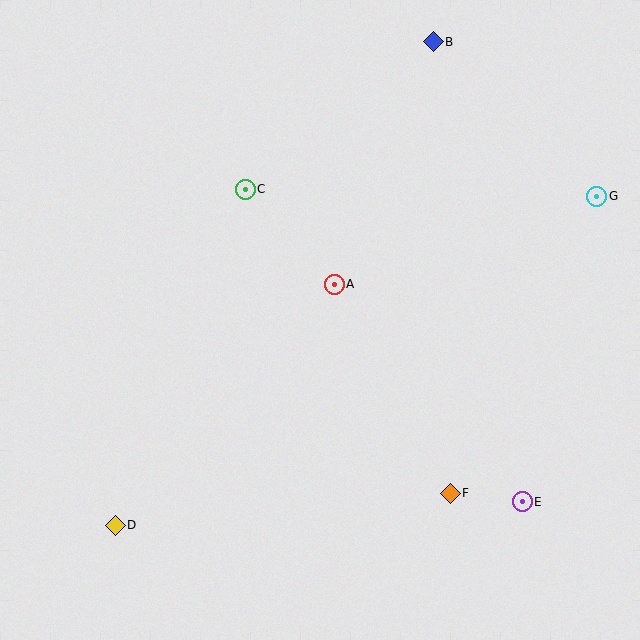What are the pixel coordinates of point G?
Point G is at (597, 197).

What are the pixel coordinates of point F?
Point F is at (450, 493).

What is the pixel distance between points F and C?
The distance between F and C is 367 pixels.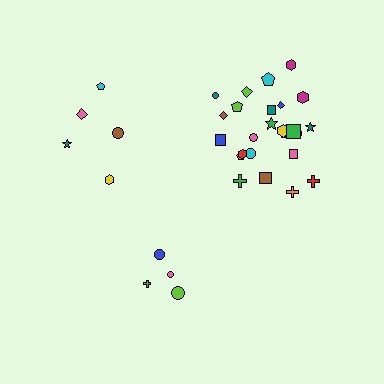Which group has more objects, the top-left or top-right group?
The top-right group.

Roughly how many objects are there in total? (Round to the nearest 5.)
Roughly 35 objects in total.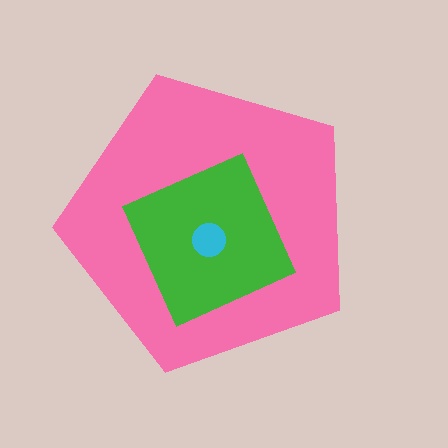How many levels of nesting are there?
3.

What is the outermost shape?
The pink pentagon.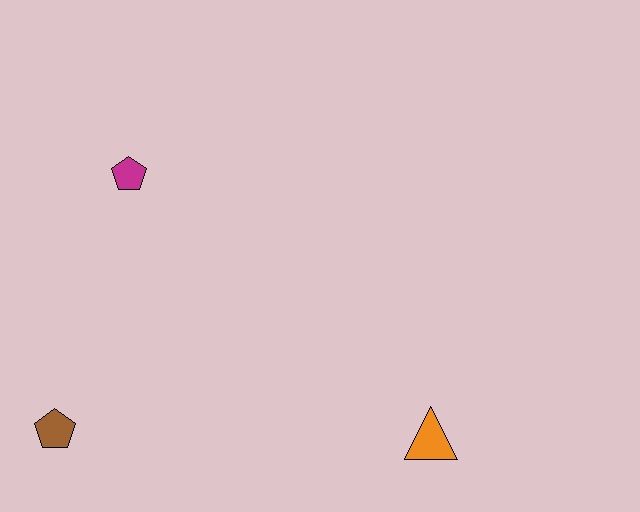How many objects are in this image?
There are 3 objects.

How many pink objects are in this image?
There are no pink objects.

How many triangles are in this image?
There is 1 triangle.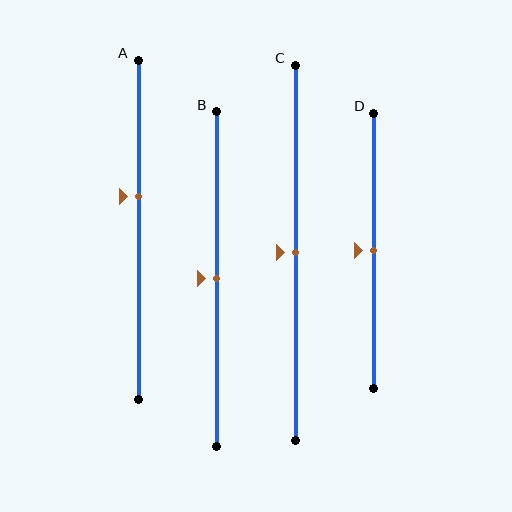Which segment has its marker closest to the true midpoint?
Segment B has its marker closest to the true midpoint.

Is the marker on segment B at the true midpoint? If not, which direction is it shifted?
Yes, the marker on segment B is at the true midpoint.